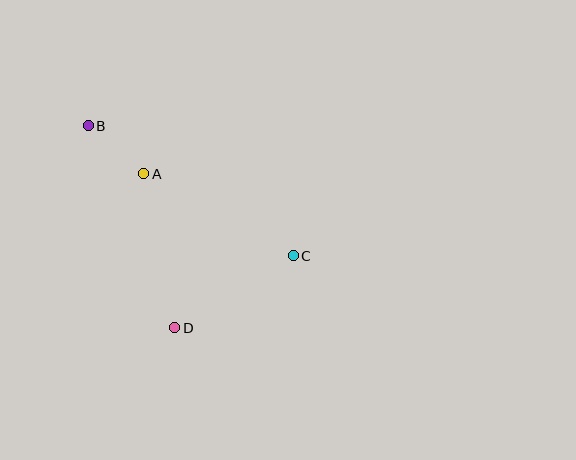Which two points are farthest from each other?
Points B and C are farthest from each other.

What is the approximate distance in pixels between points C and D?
The distance between C and D is approximately 139 pixels.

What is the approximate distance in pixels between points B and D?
The distance between B and D is approximately 220 pixels.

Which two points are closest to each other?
Points A and B are closest to each other.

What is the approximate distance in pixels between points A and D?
The distance between A and D is approximately 157 pixels.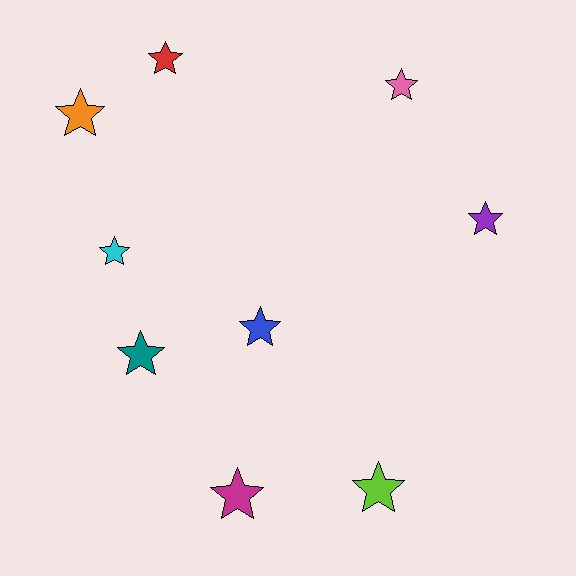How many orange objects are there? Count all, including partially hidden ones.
There is 1 orange object.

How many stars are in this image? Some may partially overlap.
There are 9 stars.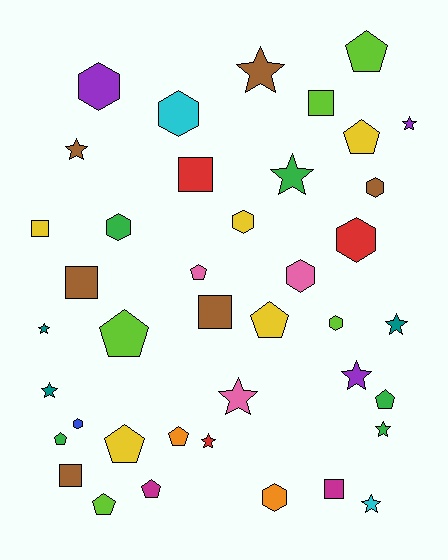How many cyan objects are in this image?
There are 2 cyan objects.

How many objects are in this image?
There are 40 objects.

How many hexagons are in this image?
There are 10 hexagons.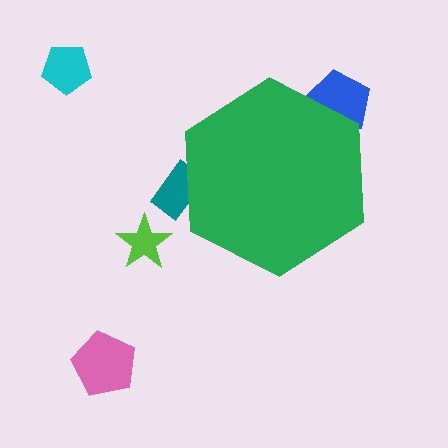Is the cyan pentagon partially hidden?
No, the cyan pentagon is fully visible.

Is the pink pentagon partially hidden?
No, the pink pentagon is fully visible.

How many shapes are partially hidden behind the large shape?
2 shapes are partially hidden.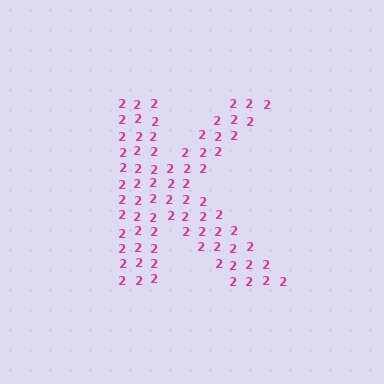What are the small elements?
The small elements are digit 2's.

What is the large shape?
The large shape is the letter K.